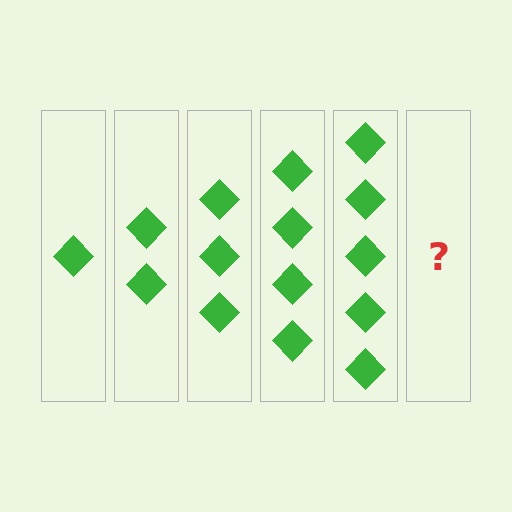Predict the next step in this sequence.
The next step is 6 diamonds.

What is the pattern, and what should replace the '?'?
The pattern is that each step adds one more diamond. The '?' should be 6 diamonds.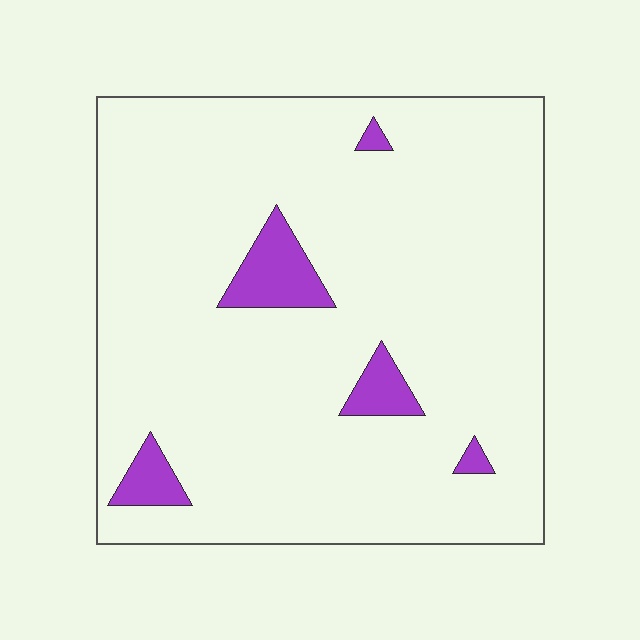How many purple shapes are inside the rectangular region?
5.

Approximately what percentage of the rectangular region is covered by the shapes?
Approximately 5%.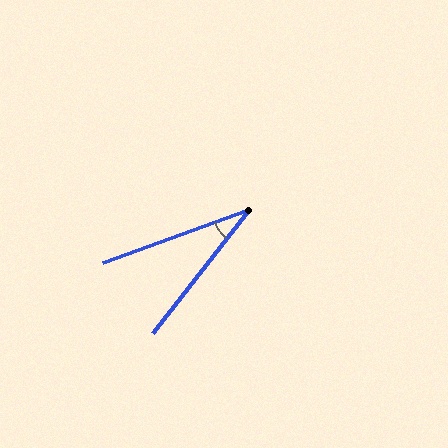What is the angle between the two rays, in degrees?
Approximately 32 degrees.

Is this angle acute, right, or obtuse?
It is acute.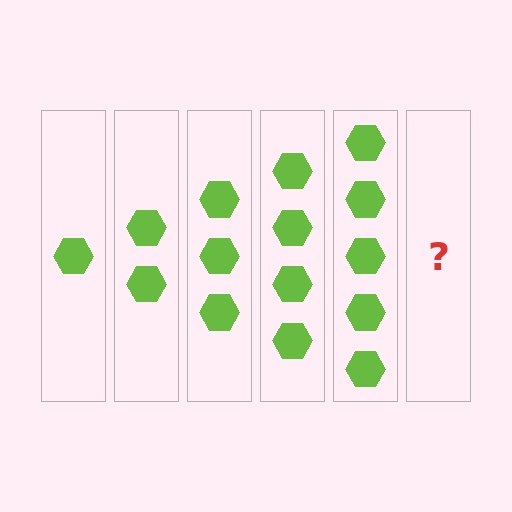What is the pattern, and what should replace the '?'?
The pattern is that each step adds one more hexagon. The '?' should be 6 hexagons.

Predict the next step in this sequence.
The next step is 6 hexagons.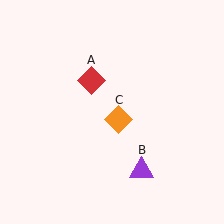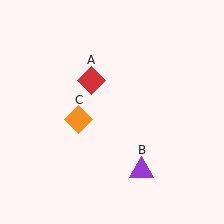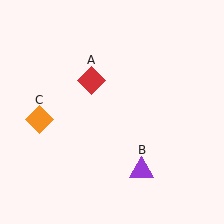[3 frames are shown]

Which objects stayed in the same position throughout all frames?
Red diamond (object A) and purple triangle (object B) remained stationary.